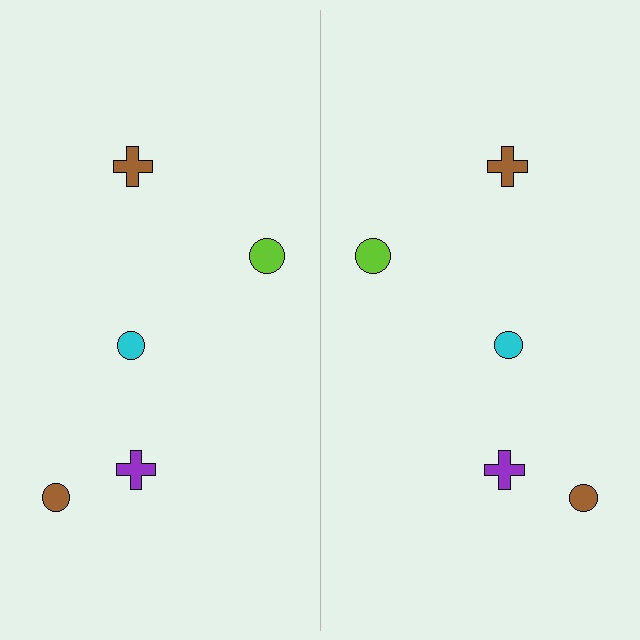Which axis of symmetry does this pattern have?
The pattern has a vertical axis of symmetry running through the center of the image.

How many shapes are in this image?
There are 10 shapes in this image.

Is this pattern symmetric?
Yes, this pattern has bilateral (reflection) symmetry.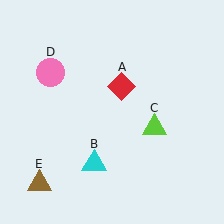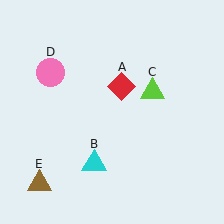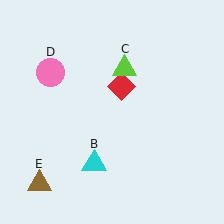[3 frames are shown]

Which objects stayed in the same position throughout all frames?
Red diamond (object A) and cyan triangle (object B) and pink circle (object D) and brown triangle (object E) remained stationary.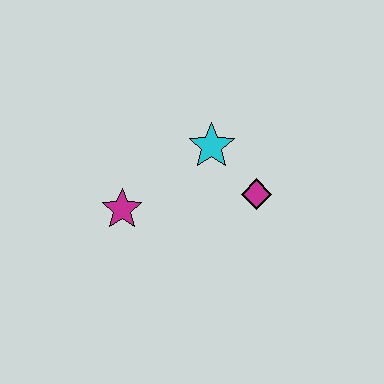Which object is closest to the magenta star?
The cyan star is closest to the magenta star.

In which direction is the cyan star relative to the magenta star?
The cyan star is to the right of the magenta star.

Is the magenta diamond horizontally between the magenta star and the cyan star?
No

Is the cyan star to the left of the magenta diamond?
Yes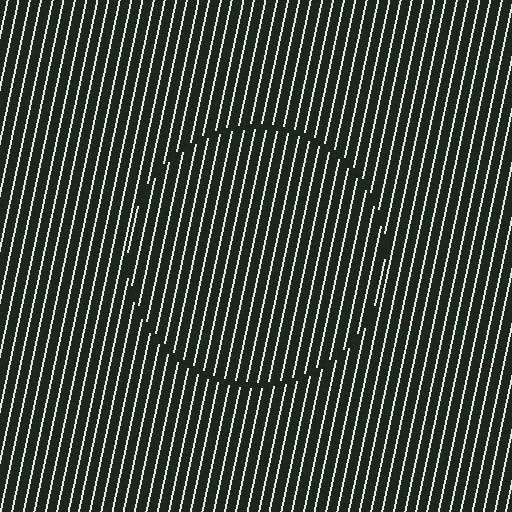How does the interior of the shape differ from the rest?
The interior of the shape contains the same grating, shifted by half a period — the contour is defined by the phase discontinuity where line-ends from the inner and outer gratings abut.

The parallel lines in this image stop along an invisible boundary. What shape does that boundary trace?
An illusory circle. The interior of the shape contains the same grating, shifted by half a period — the contour is defined by the phase discontinuity where line-ends from the inner and outer gratings abut.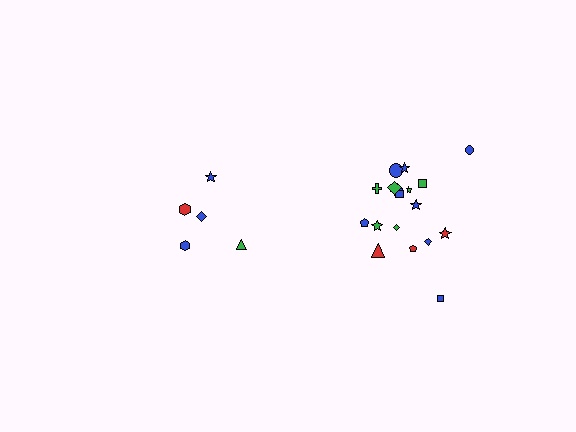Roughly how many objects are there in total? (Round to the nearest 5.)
Roughly 25 objects in total.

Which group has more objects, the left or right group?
The right group.